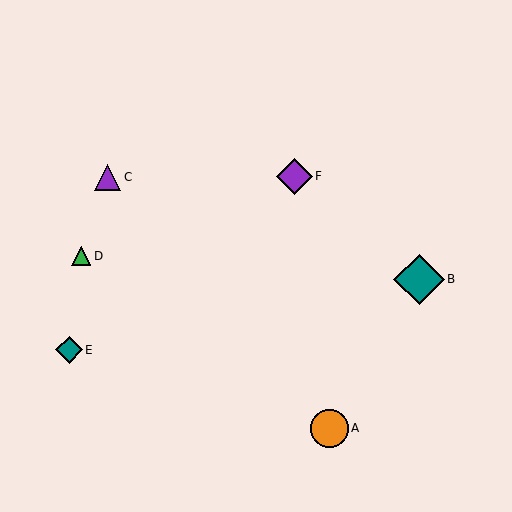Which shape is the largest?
The teal diamond (labeled B) is the largest.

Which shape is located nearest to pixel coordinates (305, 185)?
The purple diamond (labeled F) at (294, 176) is nearest to that location.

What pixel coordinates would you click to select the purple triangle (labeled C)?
Click at (108, 177) to select the purple triangle C.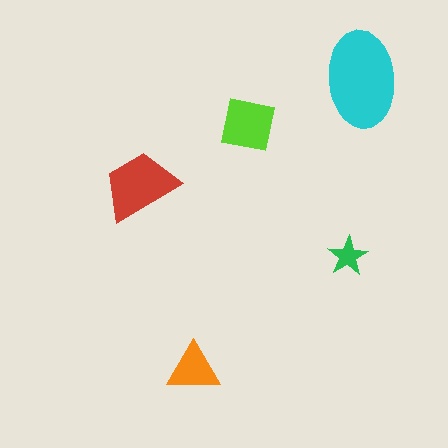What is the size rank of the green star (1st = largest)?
5th.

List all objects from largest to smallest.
The cyan ellipse, the red trapezoid, the lime square, the orange triangle, the green star.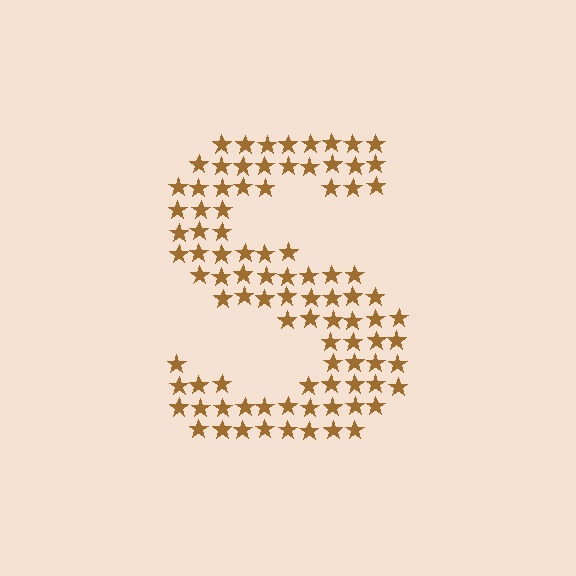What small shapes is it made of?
It is made of small stars.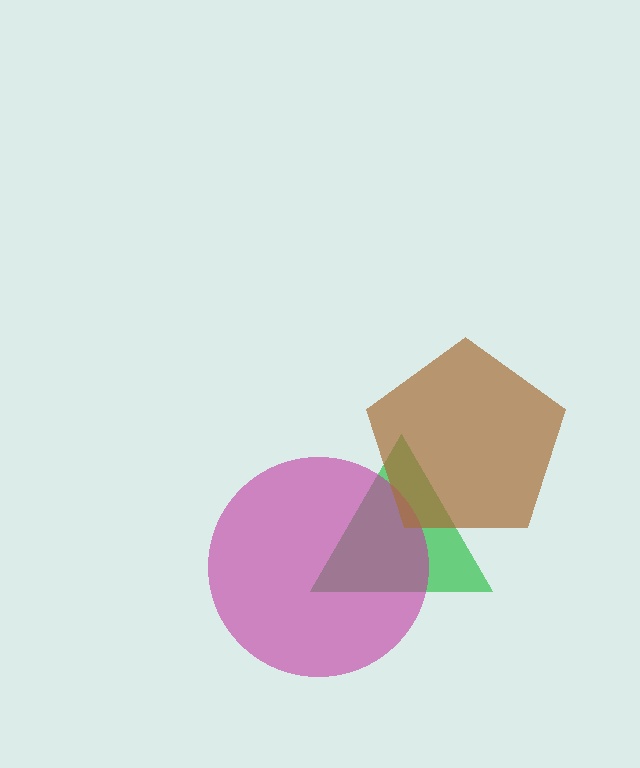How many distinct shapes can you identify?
There are 3 distinct shapes: a green triangle, a magenta circle, a brown pentagon.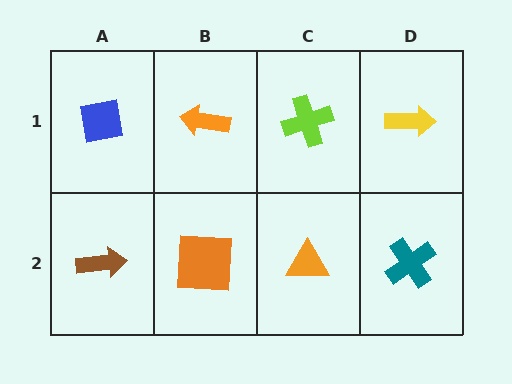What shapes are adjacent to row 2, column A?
A blue square (row 1, column A), an orange square (row 2, column B).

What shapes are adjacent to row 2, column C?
A lime cross (row 1, column C), an orange square (row 2, column B), a teal cross (row 2, column D).